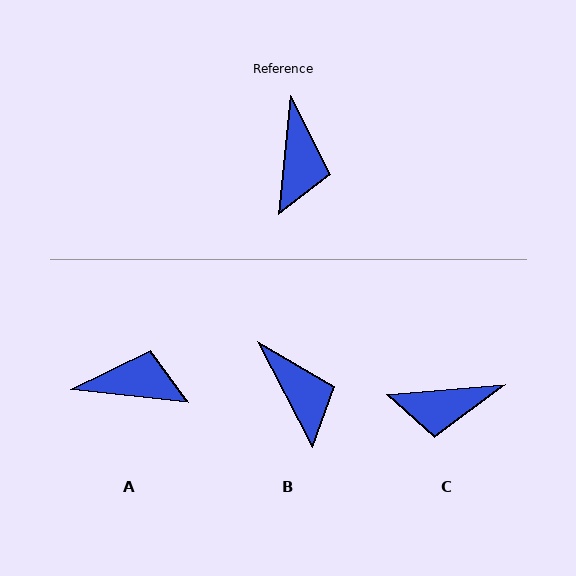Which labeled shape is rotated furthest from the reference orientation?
A, about 89 degrees away.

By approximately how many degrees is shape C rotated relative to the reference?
Approximately 79 degrees clockwise.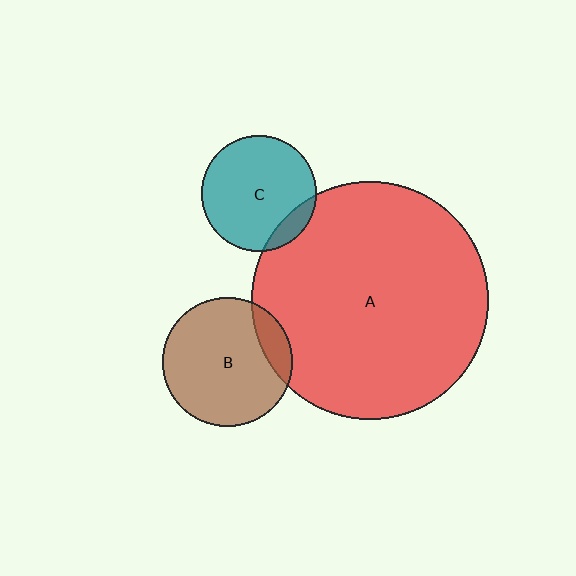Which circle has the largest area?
Circle A (red).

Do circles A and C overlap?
Yes.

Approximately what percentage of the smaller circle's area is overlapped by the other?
Approximately 10%.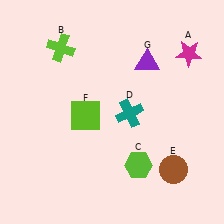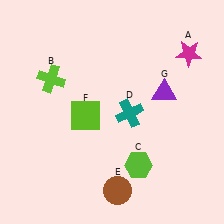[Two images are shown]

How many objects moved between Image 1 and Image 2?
3 objects moved between the two images.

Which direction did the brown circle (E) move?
The brown circle (E) moved left.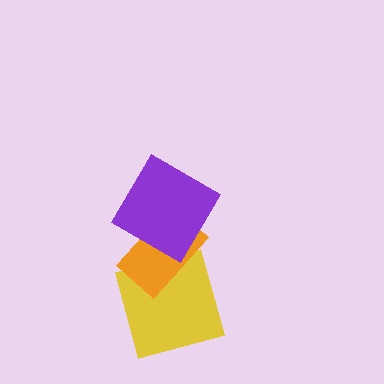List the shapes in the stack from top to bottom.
From top to bottom: the purple diamond, the orange rectangle, the yellow square.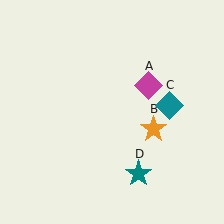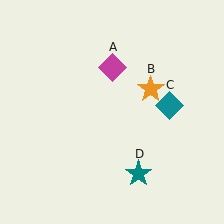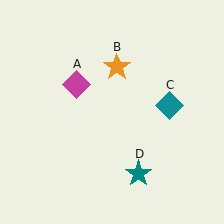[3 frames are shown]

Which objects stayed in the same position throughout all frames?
Teal diamond (object C) and teal star (object D) remained stationary.